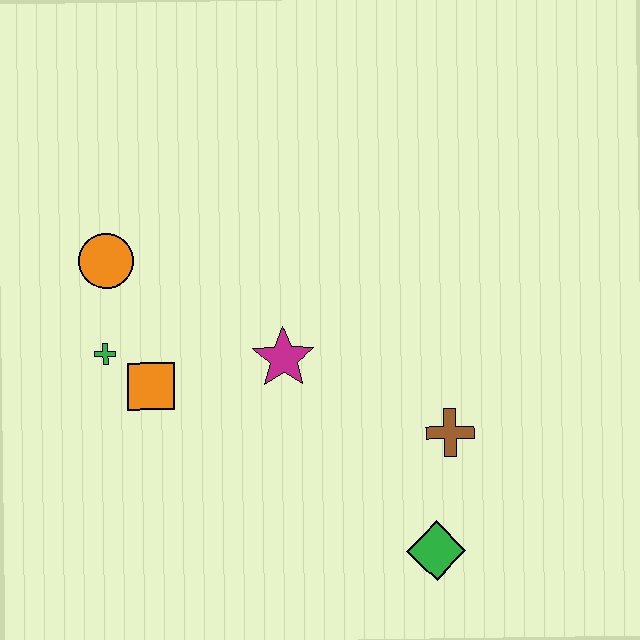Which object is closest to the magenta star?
The orange square is closest to the magenta star.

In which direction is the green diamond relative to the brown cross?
The green diamond is below the brown cross.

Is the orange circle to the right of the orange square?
No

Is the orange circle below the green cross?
No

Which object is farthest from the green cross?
The green diamond is farthest from the green cross.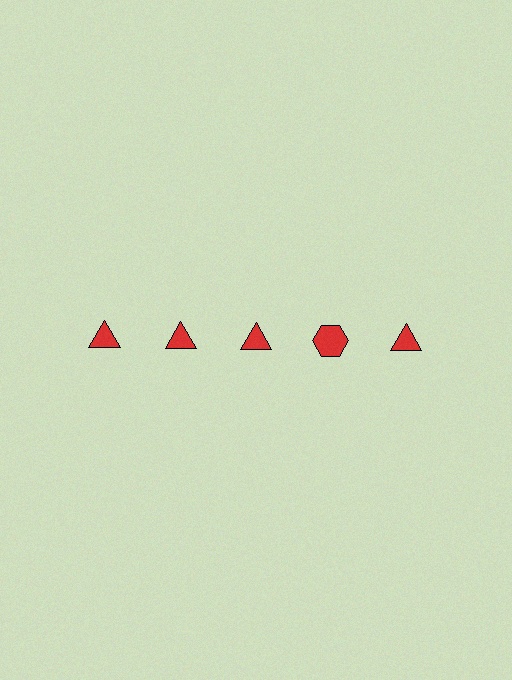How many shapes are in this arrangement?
There are 5 shapes arranged in a grid pattern.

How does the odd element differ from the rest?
It has a different shape: hexagon instead of triangle.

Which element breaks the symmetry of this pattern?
The red hexagon in the top row, second from right column breaks the symmetry. All other shapes are red triangles.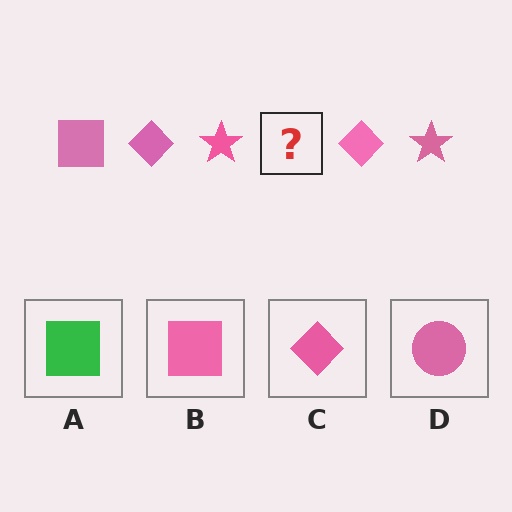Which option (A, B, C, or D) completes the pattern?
B.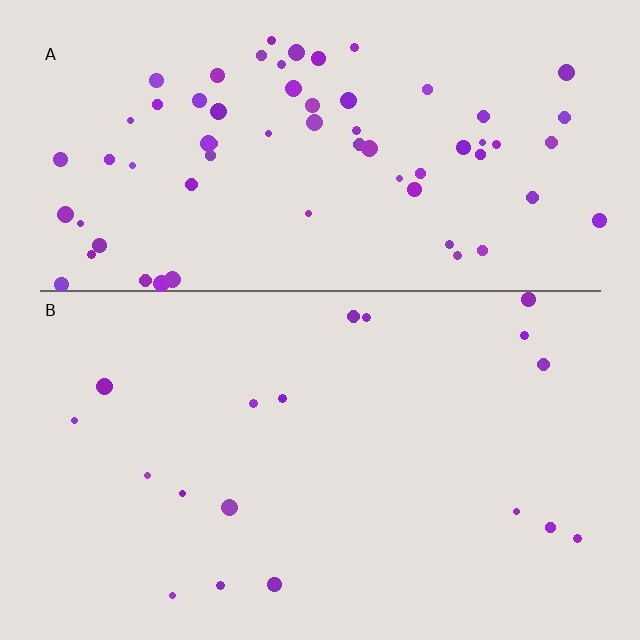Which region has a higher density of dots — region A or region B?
A (the top).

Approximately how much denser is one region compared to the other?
Approximately 3.6× — region A over region B.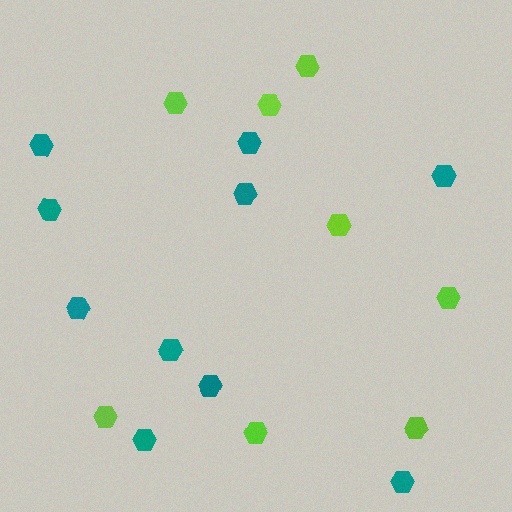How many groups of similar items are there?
There are 2 groups: one group of lime hexagons (8) and one group of teal hexagons (10).